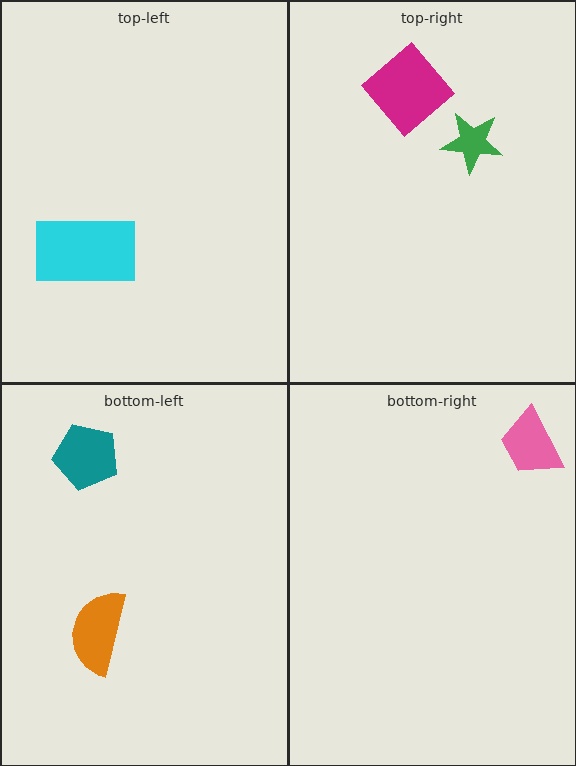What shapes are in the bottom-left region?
The teal pentagon, the orange semicircle.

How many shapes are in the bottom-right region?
1.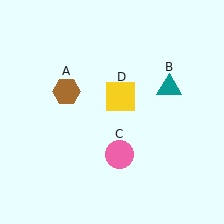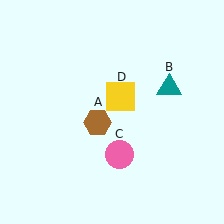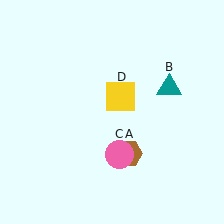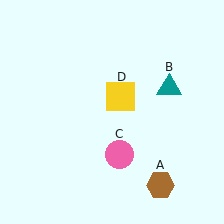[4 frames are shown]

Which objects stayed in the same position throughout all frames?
Teal triangle (object B) and pink circle (object C) and yellow square (object D) remained stationary.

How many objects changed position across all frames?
1 object changed position: brown hexagon (object A).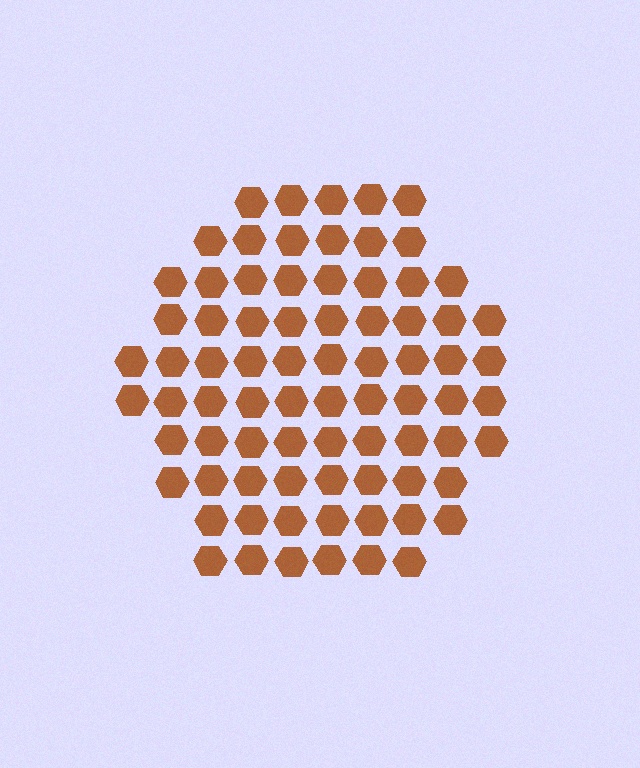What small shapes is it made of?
It is made of small hexagons.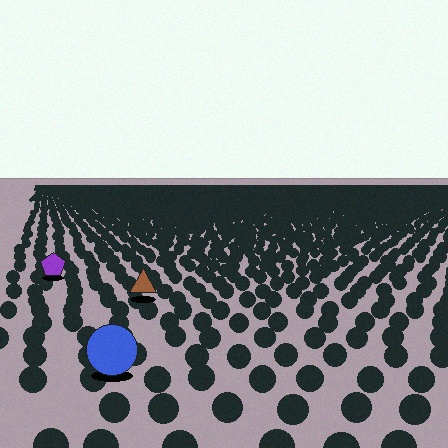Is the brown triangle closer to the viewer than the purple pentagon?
Yes. The brown triangle is closer — you can tell from the texture gradient: the ground texture is coarser near it.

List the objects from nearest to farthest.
From nearest to farthest: the blue circle, the brown triangle, the purple pentagon.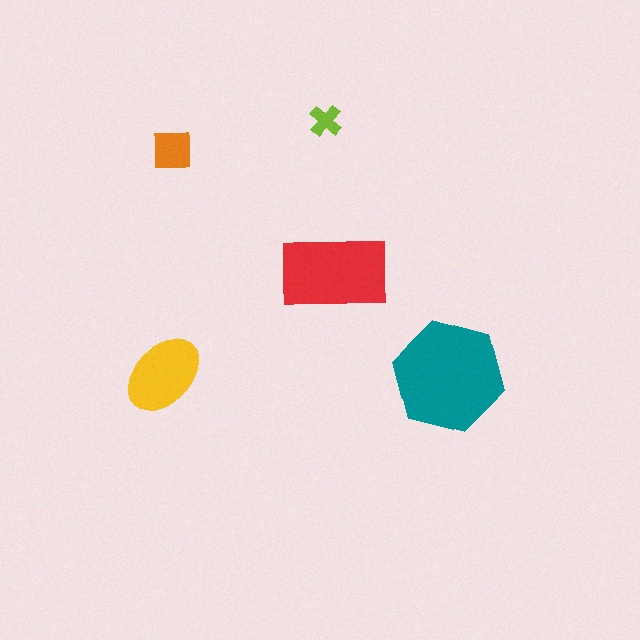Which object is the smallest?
The lime cross.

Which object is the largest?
The teal hexagon.